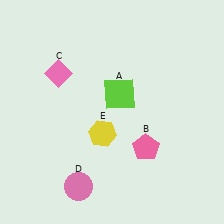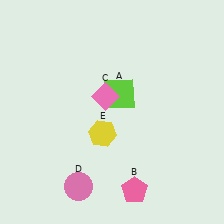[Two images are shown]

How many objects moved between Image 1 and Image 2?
2 objects moved between the two images.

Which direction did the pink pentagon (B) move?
The pink pentagon (B) moved down.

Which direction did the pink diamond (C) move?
The pink diamond (C) moved right.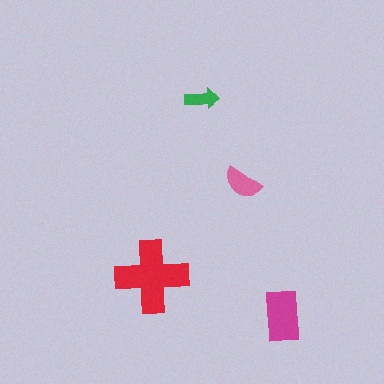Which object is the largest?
The red cross.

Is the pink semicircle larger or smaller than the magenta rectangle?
Smaller.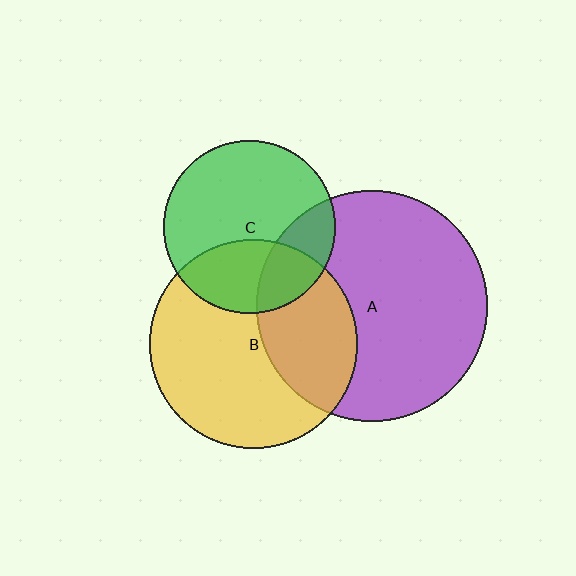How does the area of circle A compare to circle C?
Approximately 1.8 times.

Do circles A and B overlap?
Yes.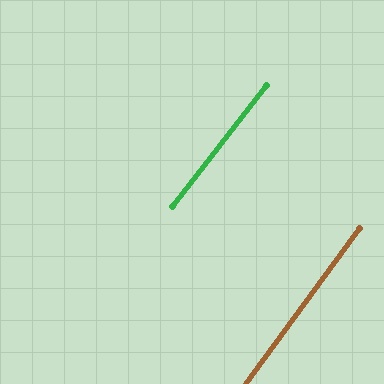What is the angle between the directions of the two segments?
Approximately 2 degrees.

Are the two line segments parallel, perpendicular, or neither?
Parallel — their directions differ by only 1.6°.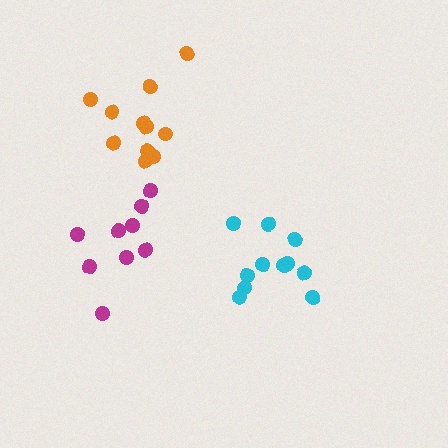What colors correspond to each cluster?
The clusters are colored: magenta, cyan, orange.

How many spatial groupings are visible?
There are 3 spatial groupings.